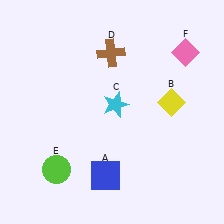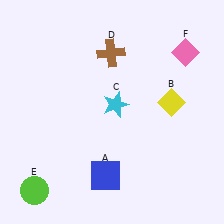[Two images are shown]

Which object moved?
The lime circle (E) moved left.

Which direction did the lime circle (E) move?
The lime circle (E) moved left.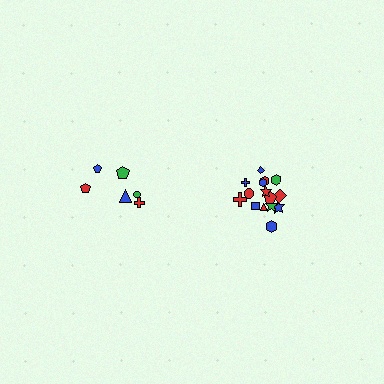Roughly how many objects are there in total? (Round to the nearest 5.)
Roughly 20 objects in total.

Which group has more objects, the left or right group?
The right group.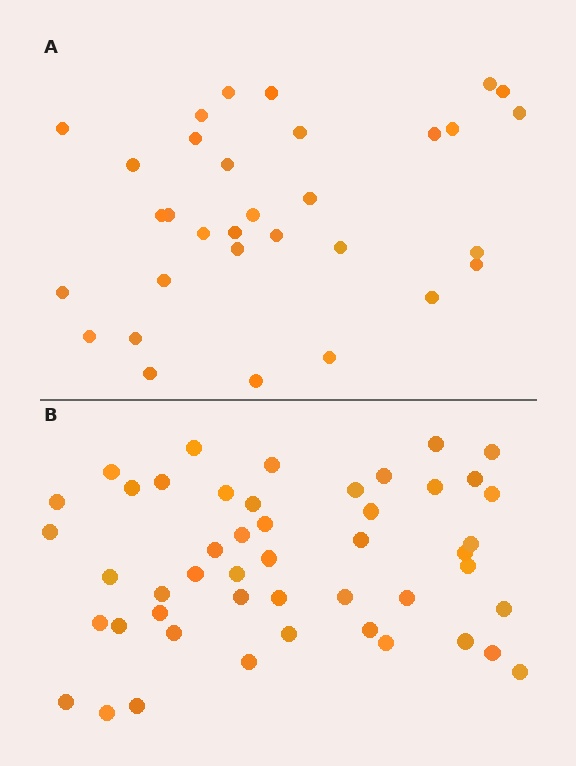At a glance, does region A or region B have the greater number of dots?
Region B (the bottom region) has more dots.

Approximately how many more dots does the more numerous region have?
Region B has approximately 15 more dots than region A.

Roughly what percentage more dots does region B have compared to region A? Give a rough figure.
About 50% more.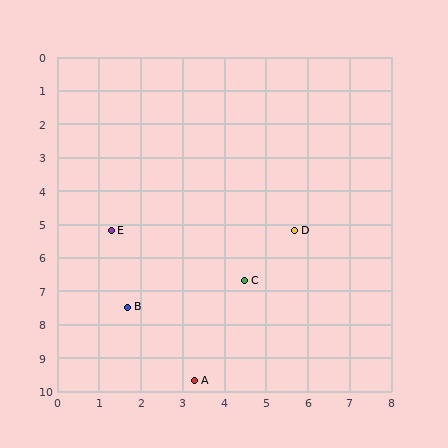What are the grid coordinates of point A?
Point A is at approximately (3.3, 9.7).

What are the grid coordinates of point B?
Point B is at approximately (1.7, 7.5).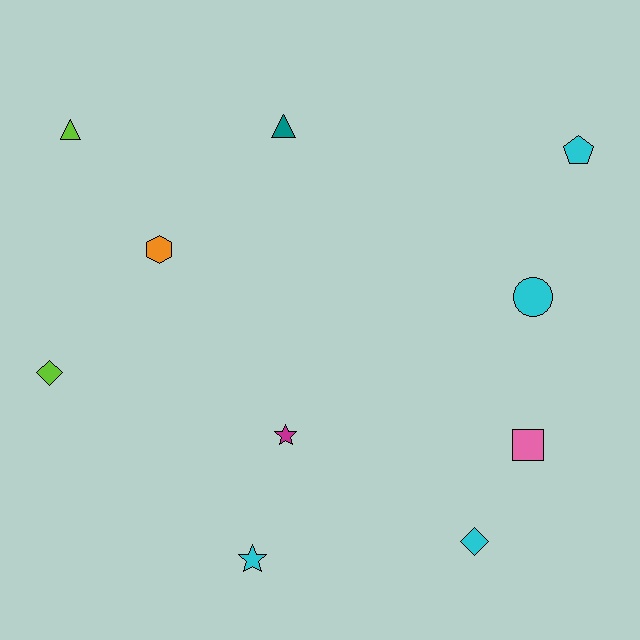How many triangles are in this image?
There are 2 triangles.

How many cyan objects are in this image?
There are 4 cyan objects.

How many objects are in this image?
There are 10 objects.